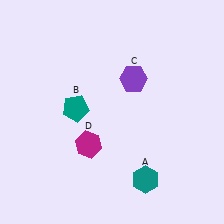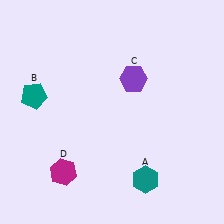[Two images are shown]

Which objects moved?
The objects that moved are: the teal pentagon (B), the magenta hexagon (D).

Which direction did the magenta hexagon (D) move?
The magenta hexagon (D) moved down.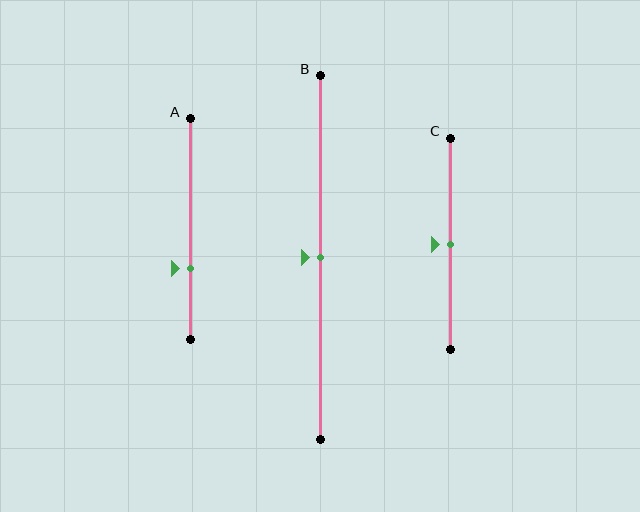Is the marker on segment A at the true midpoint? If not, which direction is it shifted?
No, the marker on segment A is shifted downward by about 18% of the segment length.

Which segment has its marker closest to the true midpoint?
Segment B has its marker closest to the true midpoint.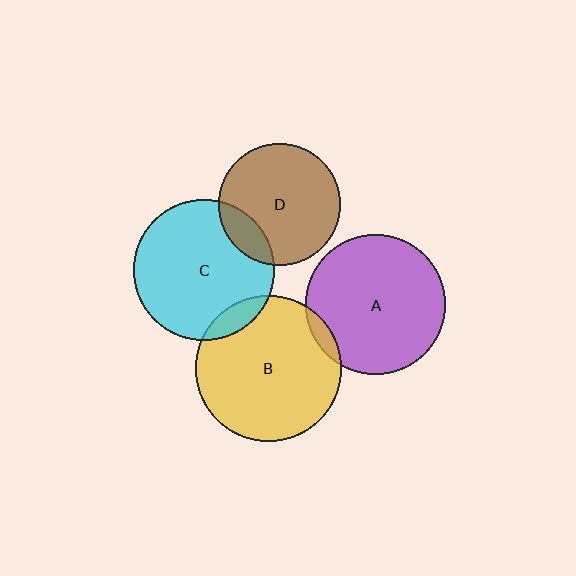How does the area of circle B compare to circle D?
Approximately 1.4 times.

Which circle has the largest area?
Circle B (yellow).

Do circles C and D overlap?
Yes.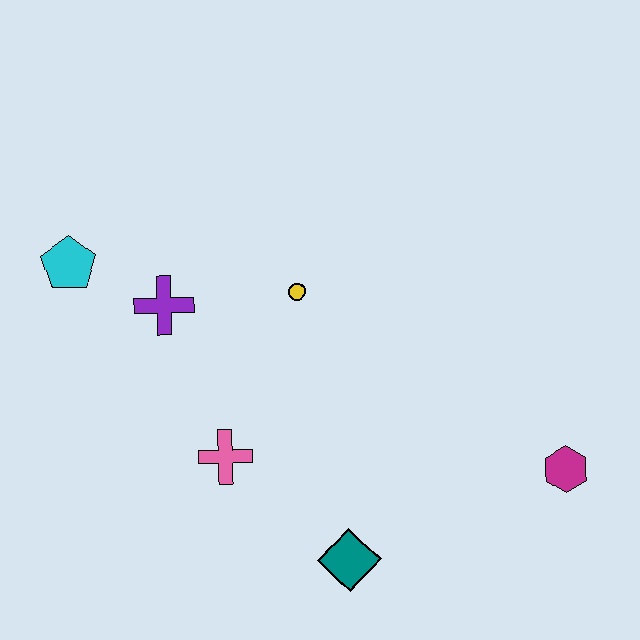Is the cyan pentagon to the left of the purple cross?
Yes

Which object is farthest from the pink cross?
The magenta hexagon is farthest from the pink cross.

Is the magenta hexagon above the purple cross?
No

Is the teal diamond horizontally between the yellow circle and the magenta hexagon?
Yes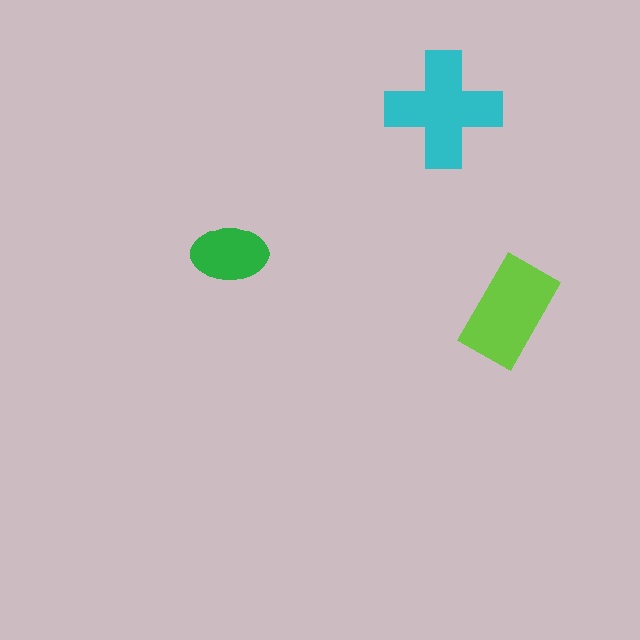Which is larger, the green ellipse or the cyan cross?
The cyan cross.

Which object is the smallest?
The green ellipse.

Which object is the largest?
The cyan cross.